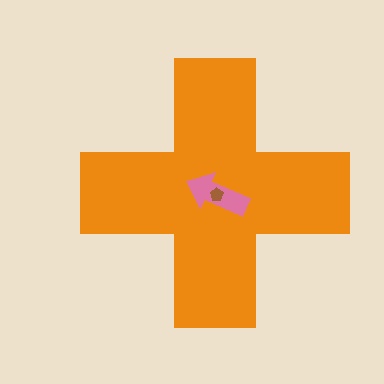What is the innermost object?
The brown pentagon.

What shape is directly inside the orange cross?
The pink arrow.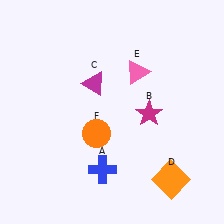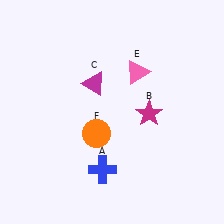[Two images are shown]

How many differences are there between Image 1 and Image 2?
There is 1 difference between the two images.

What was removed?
The orange square (D) was removed in Image 2.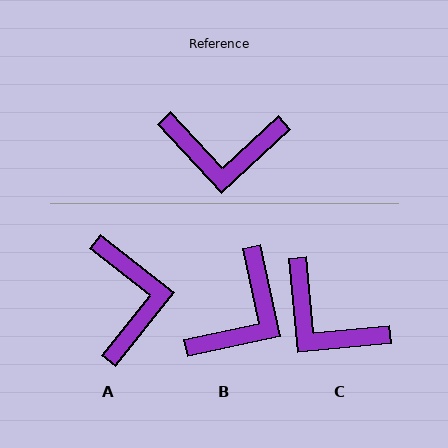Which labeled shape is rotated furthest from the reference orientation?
A, about 99 degrees away.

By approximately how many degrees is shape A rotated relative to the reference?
Approximately 99 degrees counter-clockwise.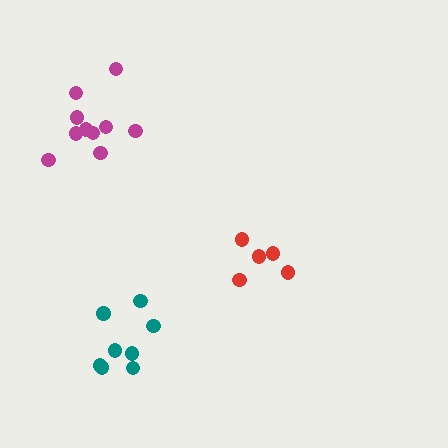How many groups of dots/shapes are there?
There are 3 groups.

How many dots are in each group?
Group 1: 5 dots, Group 2: 10 dots, Group 3: 8 dots (23 total).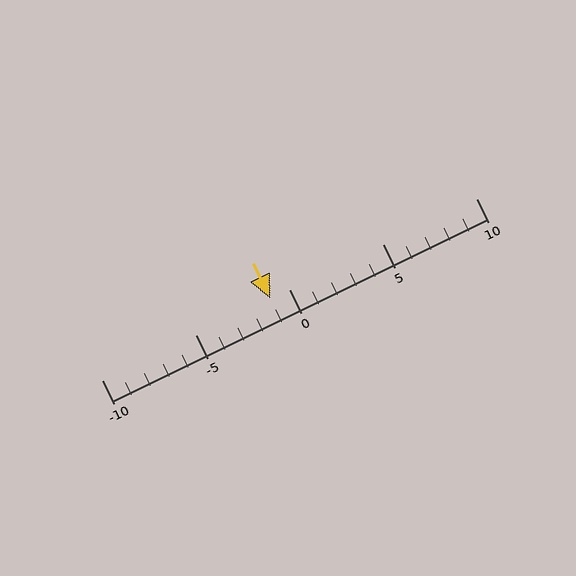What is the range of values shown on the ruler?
The ruler shows values from -10 to 10.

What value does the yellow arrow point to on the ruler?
The yellow arrow points to approximately -1.